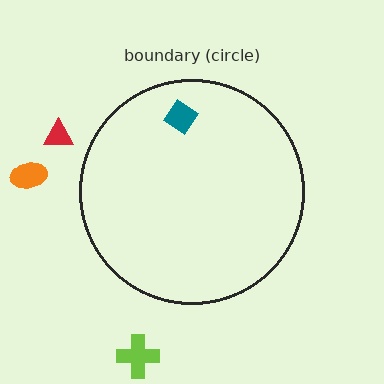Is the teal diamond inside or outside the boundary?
Inside.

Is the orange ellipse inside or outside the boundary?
Outside.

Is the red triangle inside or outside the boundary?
Outside.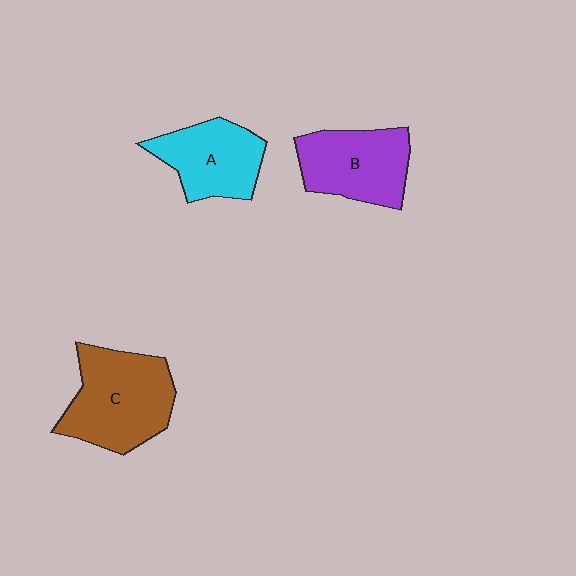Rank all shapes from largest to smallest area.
From largest to smallest: C (brown), B (purple), A (cyan).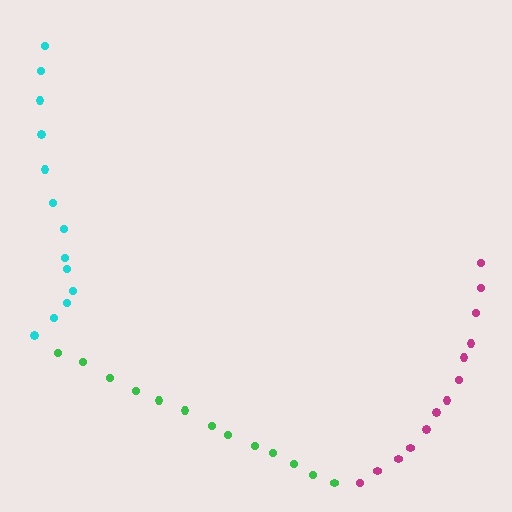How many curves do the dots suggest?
There are 3 distinct paths.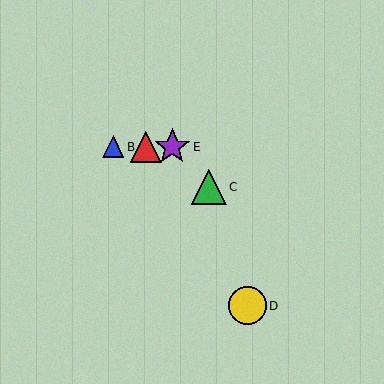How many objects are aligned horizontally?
3 objects (A, B, E) are aligned horizontally.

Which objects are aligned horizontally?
Objects A, B, E are aligned horizontally.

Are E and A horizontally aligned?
Yes, both are at y≈147.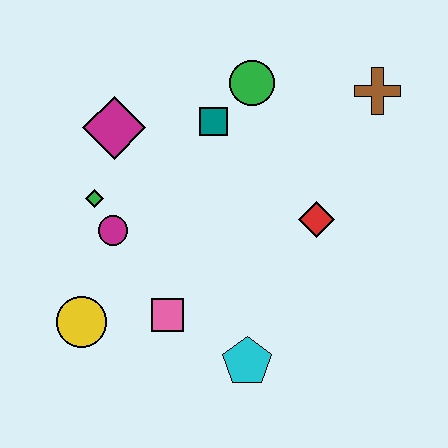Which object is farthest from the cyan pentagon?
The brown cross is farthest from the cyan pentagon.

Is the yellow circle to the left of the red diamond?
Yes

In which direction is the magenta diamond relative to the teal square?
The magenta diamond is to the left of the teal square.